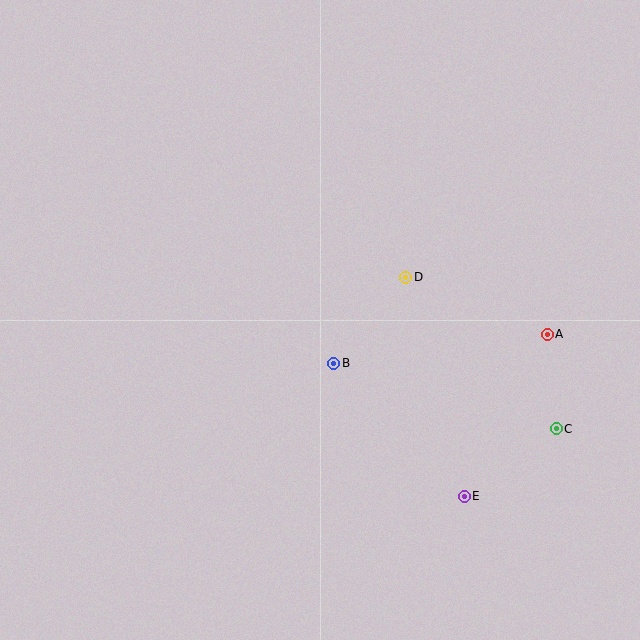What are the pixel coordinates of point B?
Point B is at (334, 363).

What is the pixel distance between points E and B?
The distance between E and B is 186 pixels.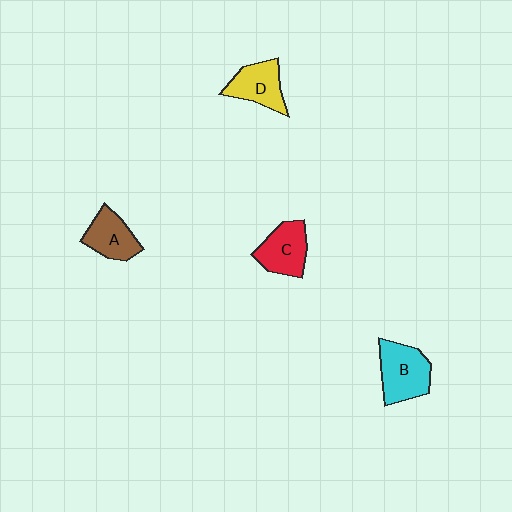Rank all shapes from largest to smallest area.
From largest to smallest: B (cyan), C (red), D (yellow), A (brown).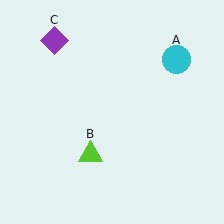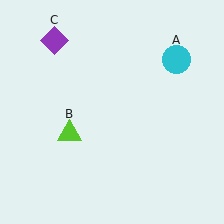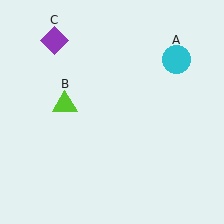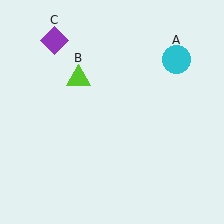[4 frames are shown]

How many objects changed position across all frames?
1 object changed position: lime triangle (object B).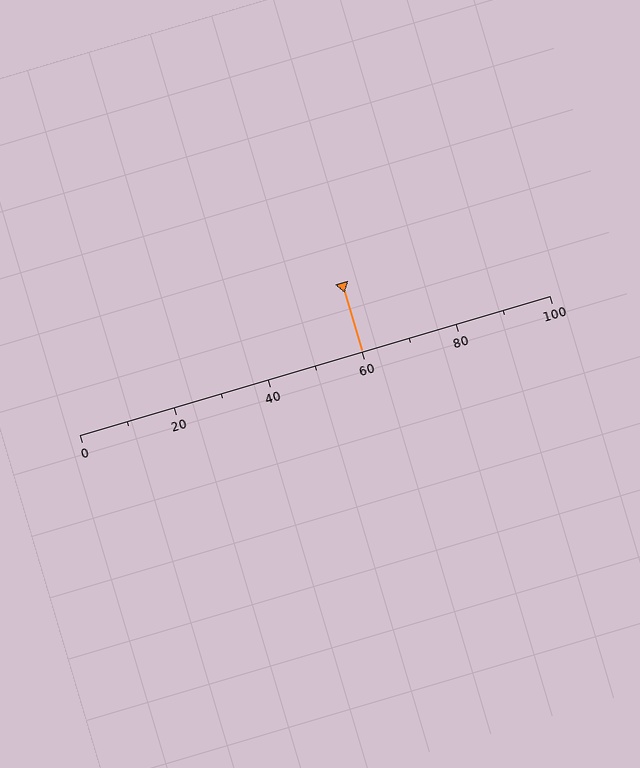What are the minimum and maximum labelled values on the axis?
The axis runs from 0 to 100.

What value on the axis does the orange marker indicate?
The marker indicates approximately 60.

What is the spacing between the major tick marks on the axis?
The major ticks are spaced 20 apart.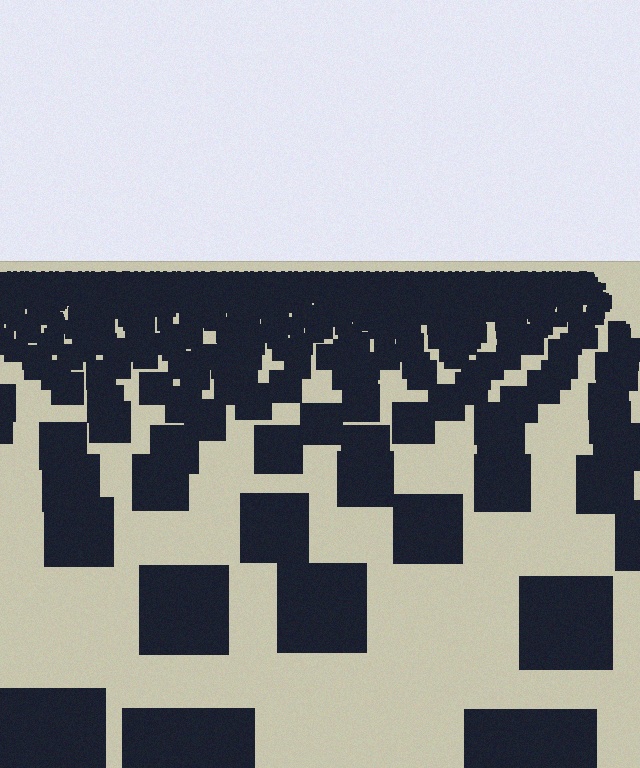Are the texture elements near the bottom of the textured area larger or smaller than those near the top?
Larger. Near the bottom, elements are closer to the viewer and appear at a bigger on-screen size.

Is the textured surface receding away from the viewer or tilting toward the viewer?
The surface is receding away from the viewer. Texture elements get smaller and denser toward the top.